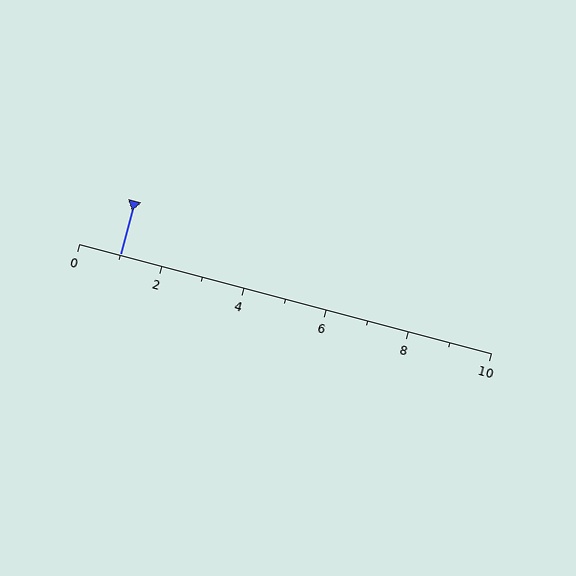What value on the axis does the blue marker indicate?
The marker indicates approximately 1.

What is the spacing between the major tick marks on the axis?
The major ticks are spaced 2 apart.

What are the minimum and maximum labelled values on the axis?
The axis runs from 0 to 10.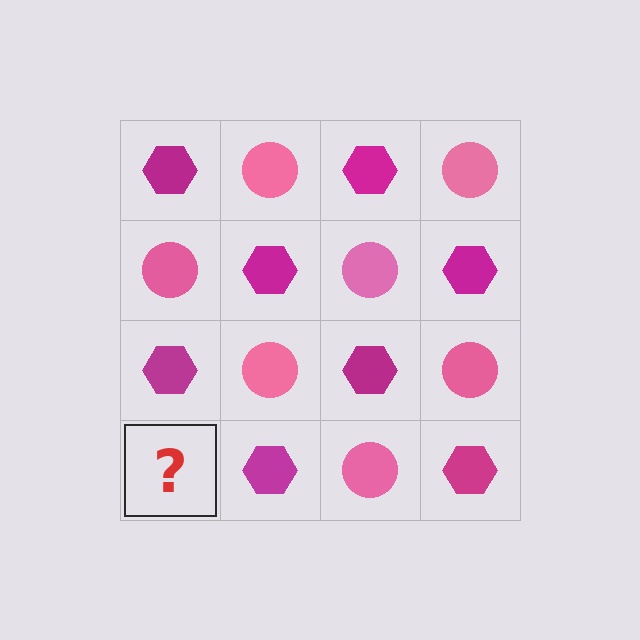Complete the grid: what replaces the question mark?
The question mark should be replaced with a pink circle.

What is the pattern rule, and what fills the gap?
The rule is that it alternates magenta hexagon and pink circle in a checkerboard pattern. The gap should be filled with a pink circle.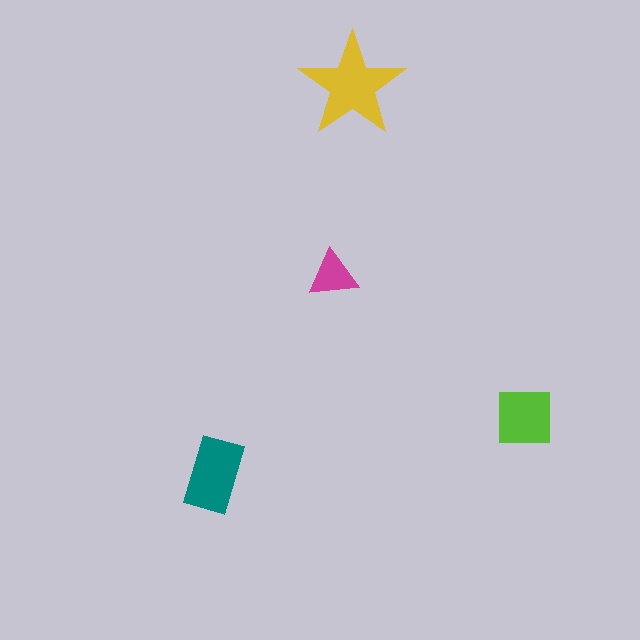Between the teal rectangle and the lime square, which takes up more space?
The teal rectangle.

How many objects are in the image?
There are 4 objects in the image.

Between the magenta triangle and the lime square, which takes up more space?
The lime square.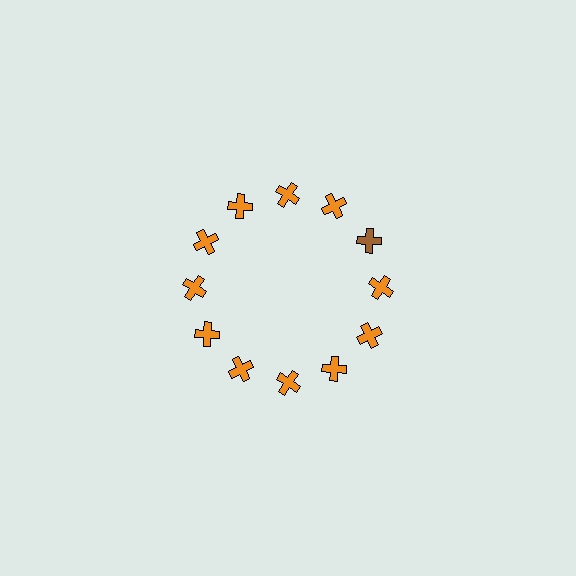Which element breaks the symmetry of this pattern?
The brown cross at roughly the 2 o'clock position breaks the symmetry. All other shapes are orange crosses.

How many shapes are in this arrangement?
There are 12 shapes arranged in a ring pattern.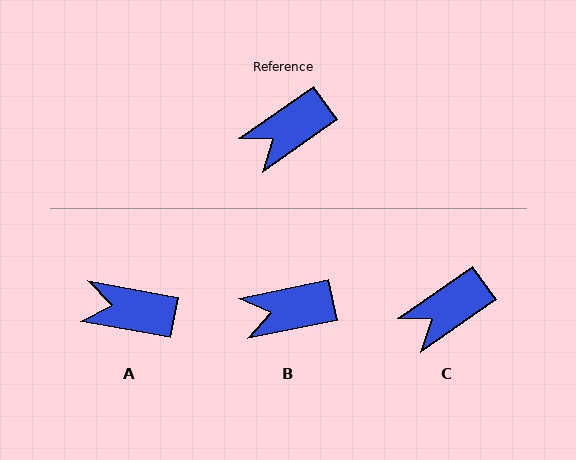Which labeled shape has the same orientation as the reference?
C.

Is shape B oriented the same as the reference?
No, it is off by about 23 degrees.